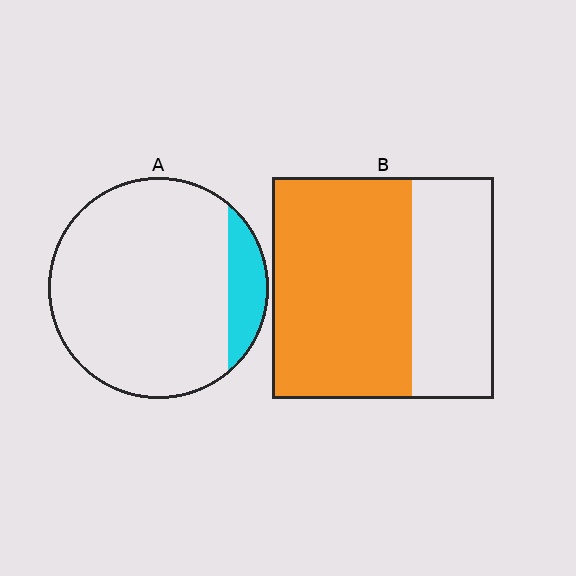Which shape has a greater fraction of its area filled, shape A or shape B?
Shape B.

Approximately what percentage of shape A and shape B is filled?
A is approximately 15% and B is approximately 65%.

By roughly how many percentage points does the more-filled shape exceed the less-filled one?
By roughly 50 percentage points (B over A).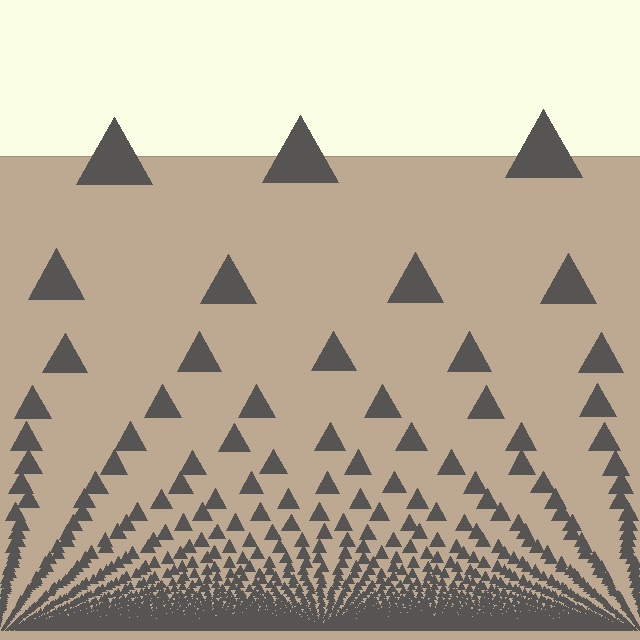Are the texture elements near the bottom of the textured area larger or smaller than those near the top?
Smaller. The gradient is inverted — elements near the bottom are smaller and denser.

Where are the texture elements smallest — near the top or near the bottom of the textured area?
Near the bottom.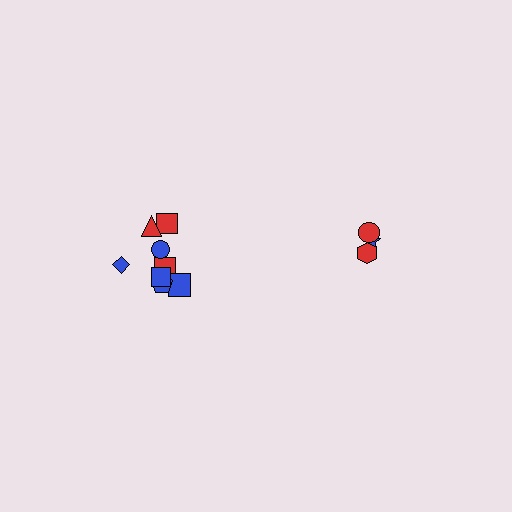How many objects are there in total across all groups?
There are 11 objects.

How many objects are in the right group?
There are 3 objects.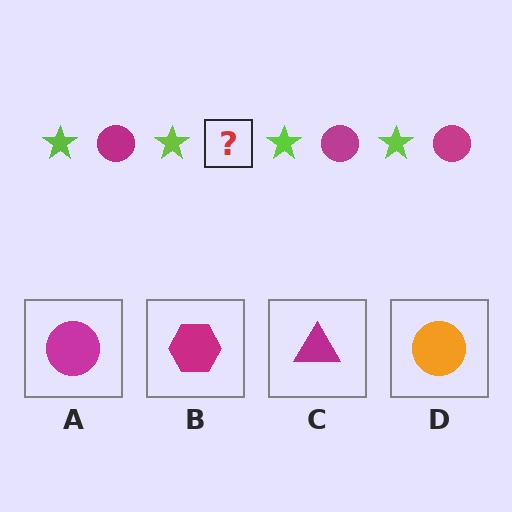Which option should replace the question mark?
Option A.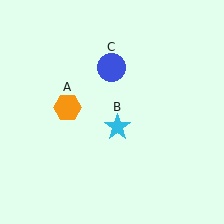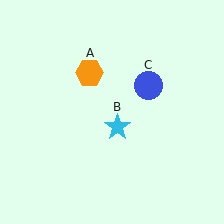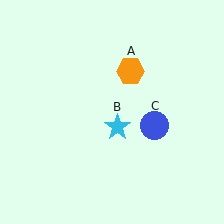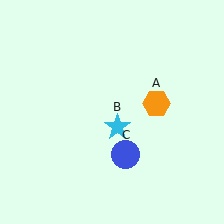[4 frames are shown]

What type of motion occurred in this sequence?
The orange hexagon (object A), blue circle (object C) rotated clockwise around the center of the scene.